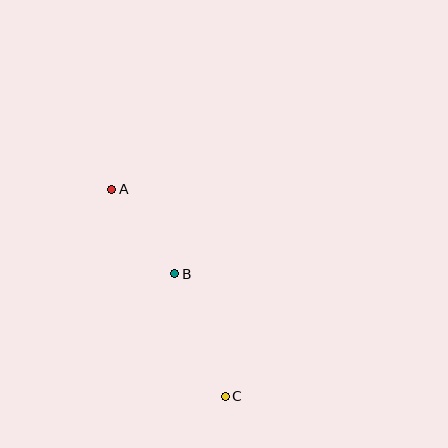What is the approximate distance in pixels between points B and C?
The distance between B and C is approximately 132 pixels.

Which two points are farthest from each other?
Points A and C are farthest from each other.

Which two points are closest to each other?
Points A and B are closest to each other.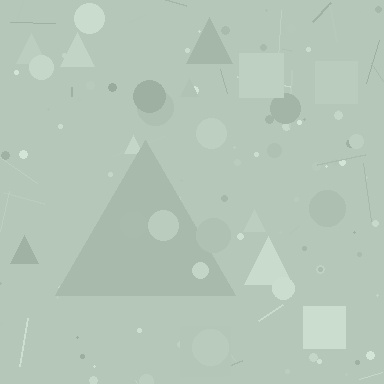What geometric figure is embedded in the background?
A triangle is embedded in the background.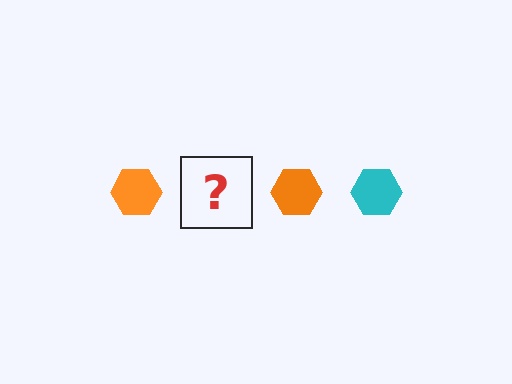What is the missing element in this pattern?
The missing element is a cyan hexagon.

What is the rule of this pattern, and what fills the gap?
The rule is that the pattern cycles through orange, cyan hexagons. The gap should be filled with a cyan hexagon.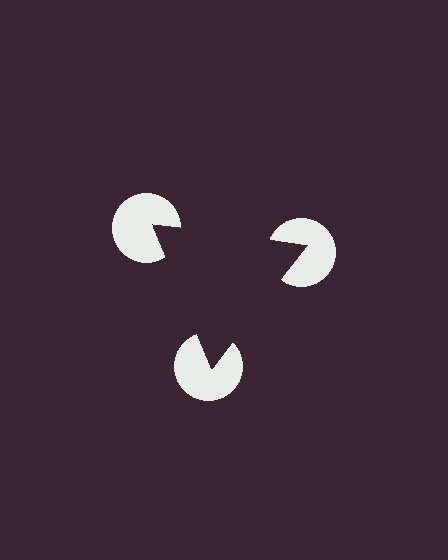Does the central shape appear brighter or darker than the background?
It typically appears slightly darker than the background, even though no actual brightness change is drawn.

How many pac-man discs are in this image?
There are 3 — one at each vertex of the illusory triangle.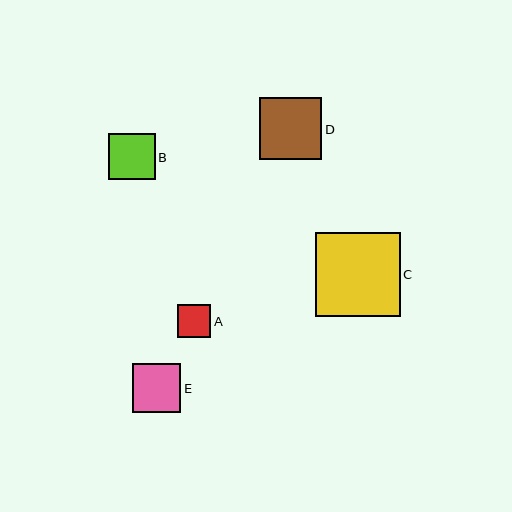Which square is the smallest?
Square A is the smallest with a size of approximately 33 pixels.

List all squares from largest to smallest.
From largest to smallest: C, D, E, B, A.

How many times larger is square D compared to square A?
Square D is approximately 1.9 times the size of square A.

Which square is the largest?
Square C is the largest with a size of approximately 84 pixels.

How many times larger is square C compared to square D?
Square C is approximately 1.4 times the size of square D.